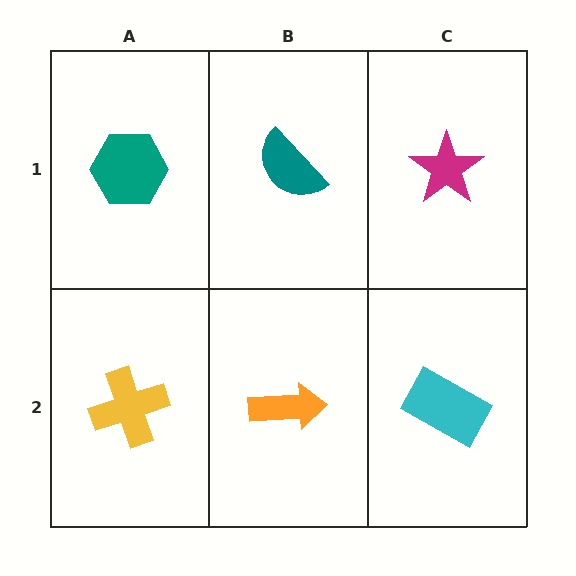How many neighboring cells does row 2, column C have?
2.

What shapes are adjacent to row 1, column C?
A cyan rectangle (row 2, column C), a teal semicircle (row 1, column B).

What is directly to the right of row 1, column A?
A teal semicircle.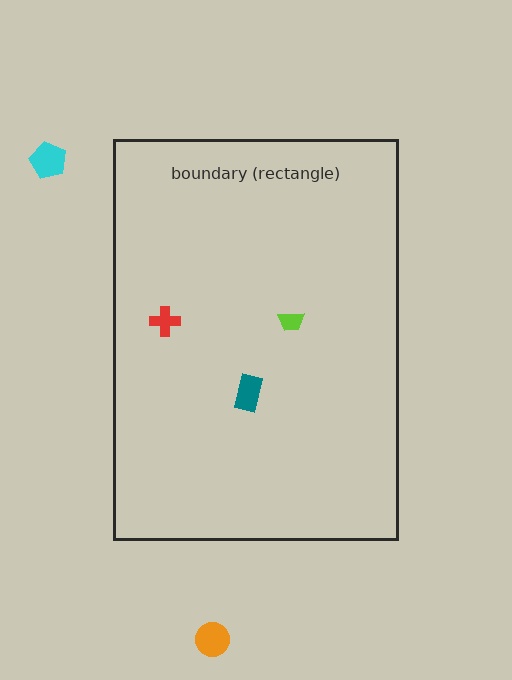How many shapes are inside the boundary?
3 inside, 2 outside.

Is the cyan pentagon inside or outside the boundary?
Outside.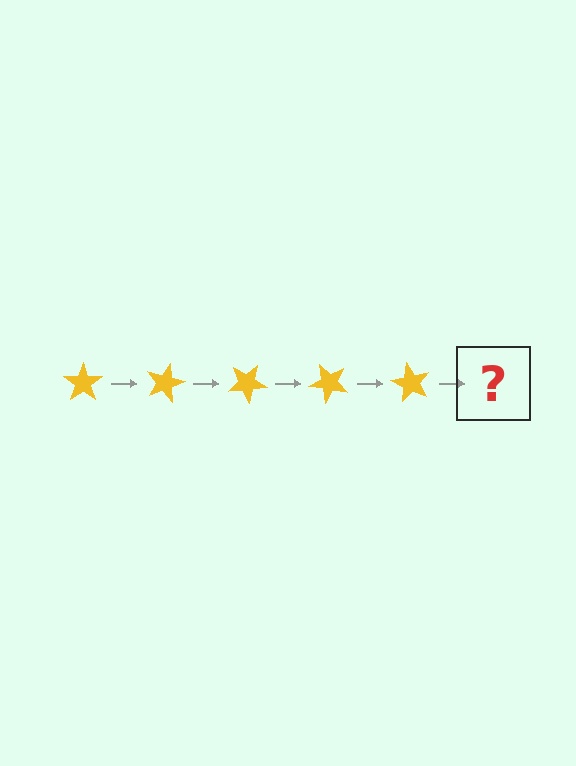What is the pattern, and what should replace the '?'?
The pattern is that the star rotates 15 degrees each step. The '?' should be a yellow star rotated 75 degrees.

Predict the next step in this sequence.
The next step is a yellow star rotated 75 degrees.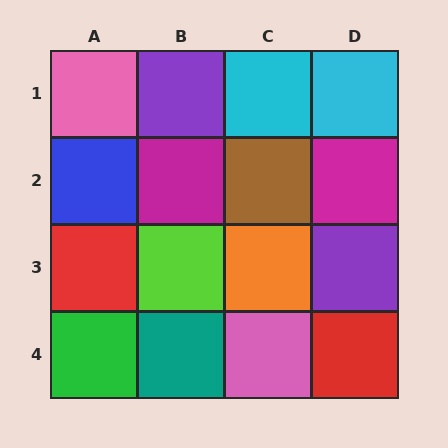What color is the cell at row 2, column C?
Brown.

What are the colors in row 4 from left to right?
Green, teal, pink, red.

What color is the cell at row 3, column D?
Purple.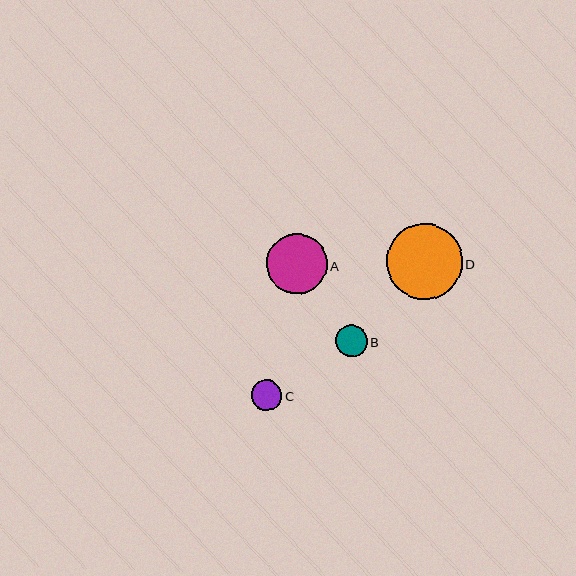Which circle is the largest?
Circle D is the largest with a size of approximately 76 pixels.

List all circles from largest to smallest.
From largest to smallest: D, A, B, C.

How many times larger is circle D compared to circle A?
Circle D is approximately 1.3 times the size of circle A.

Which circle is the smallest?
Circle C is the smallest with a size of approximately 30 pixels.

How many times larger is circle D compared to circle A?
Circle D is approximately 1.3 times the size of circle A.